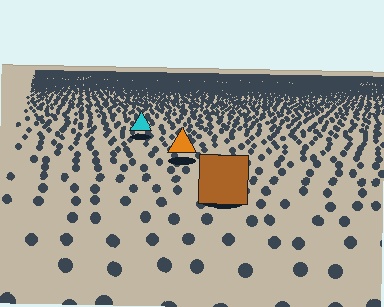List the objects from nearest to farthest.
From nearest to farthest: the brown square, the orange triangle, the cyan triangle.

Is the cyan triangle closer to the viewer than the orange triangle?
No. The orange triangle is closer — you can tell from the texture gradient: the ground texture is coarser near it.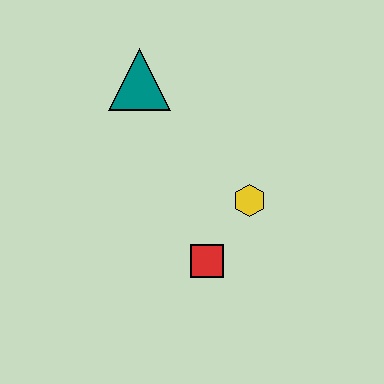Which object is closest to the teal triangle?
The yellow hexagon is closest to the teal triangle.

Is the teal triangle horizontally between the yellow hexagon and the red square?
No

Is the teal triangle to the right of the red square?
No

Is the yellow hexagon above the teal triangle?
No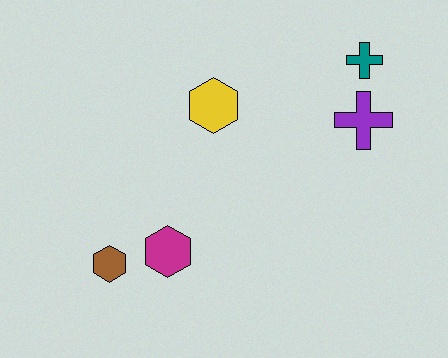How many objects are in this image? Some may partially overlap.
There are 5 objects.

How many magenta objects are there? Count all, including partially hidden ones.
There is 1 magenta object.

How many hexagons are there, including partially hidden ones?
There are 3 hexagons.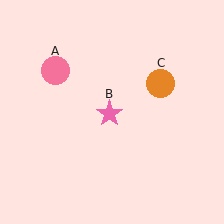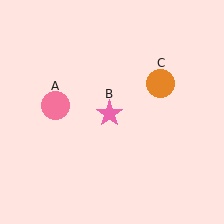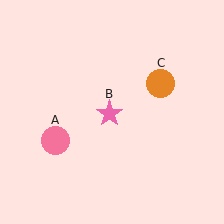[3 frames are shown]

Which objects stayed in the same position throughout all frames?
Pink star (object B) and orange circle (object C) remained stationary.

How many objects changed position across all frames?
1 object changed position: pink circle (object A).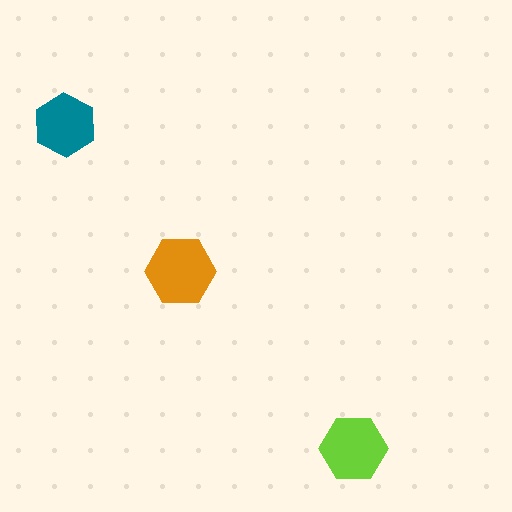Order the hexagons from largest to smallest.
the orange one, the lime one, the teal one.